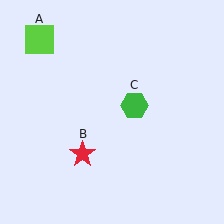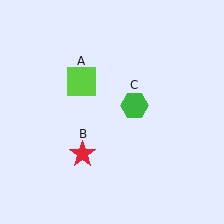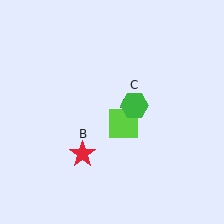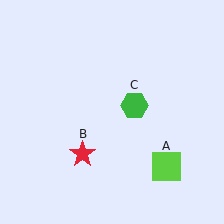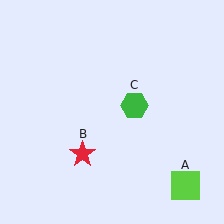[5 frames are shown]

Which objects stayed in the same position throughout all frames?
Red star (object B) and green hexagon (object C) remained stationary.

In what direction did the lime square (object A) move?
The lime square (object A) moved down and to the right.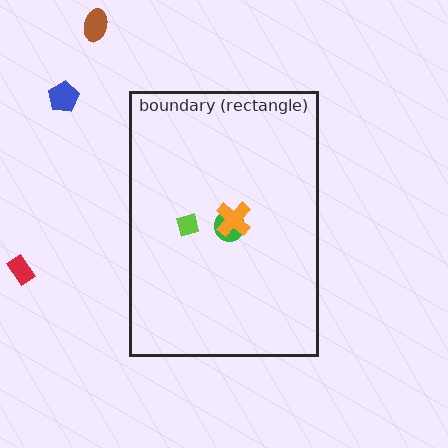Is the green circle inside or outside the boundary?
Inside.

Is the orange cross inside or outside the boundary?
Inside.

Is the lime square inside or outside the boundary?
Inside.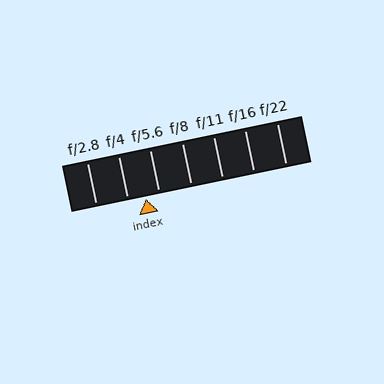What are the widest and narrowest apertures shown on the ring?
The widest aperture shown is f/2.8 and the narrowest is f/22.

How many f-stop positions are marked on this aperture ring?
There are 7 f-stop positions marked.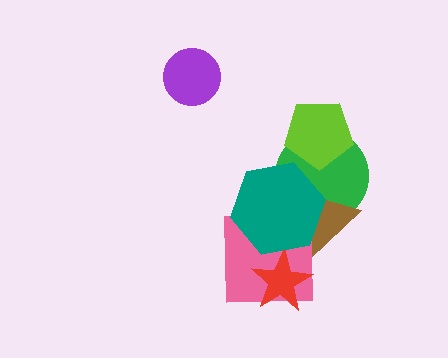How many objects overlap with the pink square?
3 objects overlap with the pink square.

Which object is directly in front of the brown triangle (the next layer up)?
The pink square is directly in front of the brown triangle.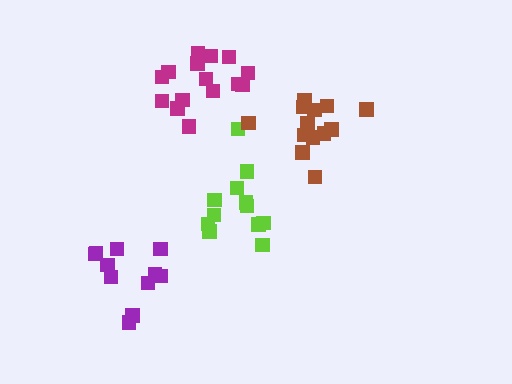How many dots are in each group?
Group 1: 11 dots, Group 2: 12 dots, Group 3: 13 dots, Group 4: 15 dots (51 total).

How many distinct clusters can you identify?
There are 4 distinct clusters.